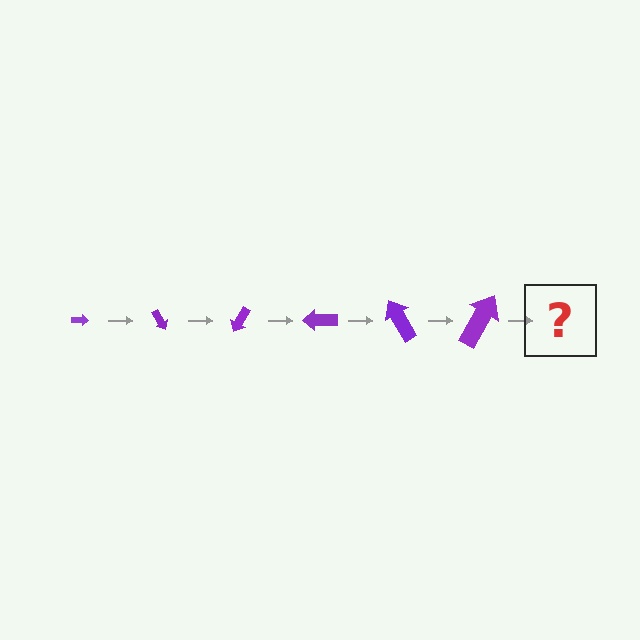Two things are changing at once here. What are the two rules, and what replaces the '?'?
The two rules are that the arrow grows larger each step and it rotates 60 degrees each step. The '?' should be an arrow, larger than the previous one and rotated 360 degrees from the start.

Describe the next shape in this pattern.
It should be an arrow, larger than the previous one and rotated 360 degrees from the start.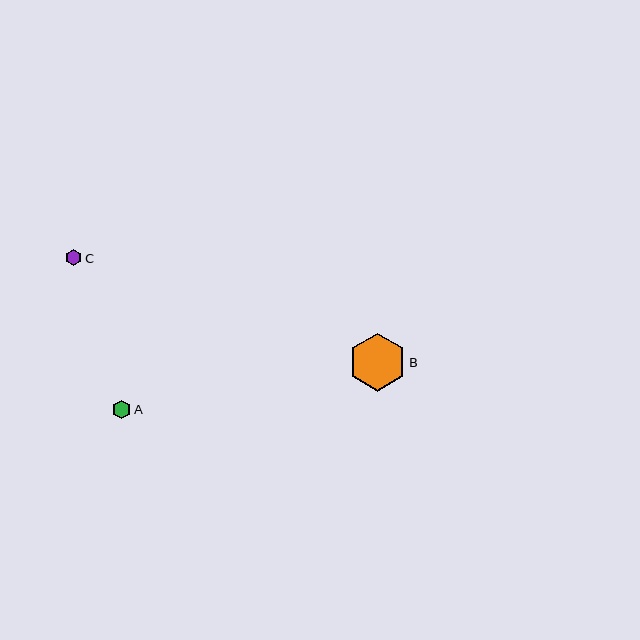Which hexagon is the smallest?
Hexagon C is the smallest with a size of approximately 16 pixels.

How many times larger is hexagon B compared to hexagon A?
Hexagon B is approximately 3.1 times the size of hexagon A.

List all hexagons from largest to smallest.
From largest to smallest: B, A, C.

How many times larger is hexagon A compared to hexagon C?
Hexagon A is approximately 1.2 times the size of hexagon C.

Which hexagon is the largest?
Hexagon B is the largest with a size of approximately 58 pixels.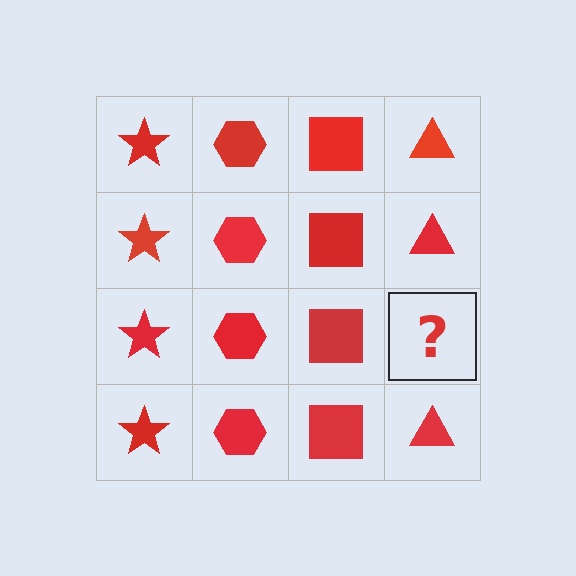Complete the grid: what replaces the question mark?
The question mark should be replaced with a red triangle.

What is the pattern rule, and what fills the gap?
The rule is that each column has a consistent shape. The gap should be filled with a red triangle.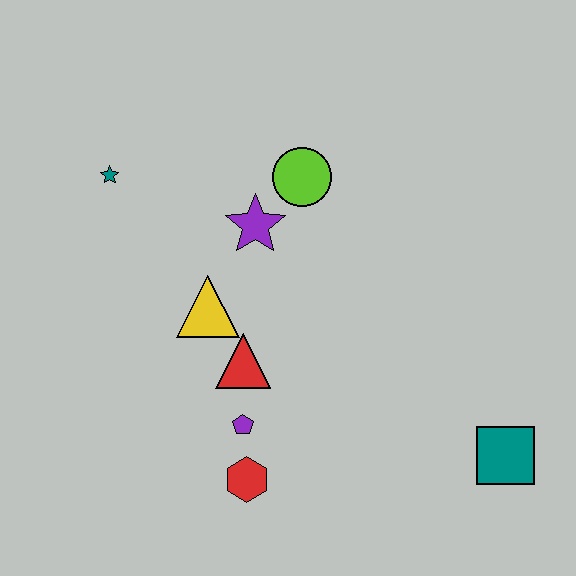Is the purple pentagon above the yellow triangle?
No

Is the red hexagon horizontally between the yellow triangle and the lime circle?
Yes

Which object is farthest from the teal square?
The teal star is farthest from the teal square.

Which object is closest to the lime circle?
The purple star is closest to the lime circle.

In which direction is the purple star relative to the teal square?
The purple star is to the left of the teal square.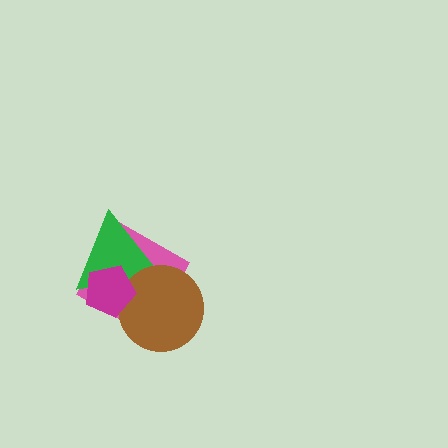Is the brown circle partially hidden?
Yes, it is partially covered by another shape.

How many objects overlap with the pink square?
3 objects overlap with the pink square.